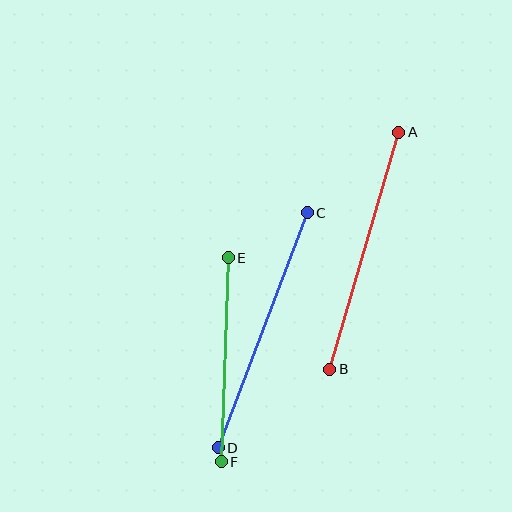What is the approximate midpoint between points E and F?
The midpoint is at approximately (225, 360) pixels.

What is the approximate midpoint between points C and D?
The midpoint is at approximately (263, 330) pixels.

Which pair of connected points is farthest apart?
Points C and D are farthest apart.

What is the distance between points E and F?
The distance is approximately 204 pixels.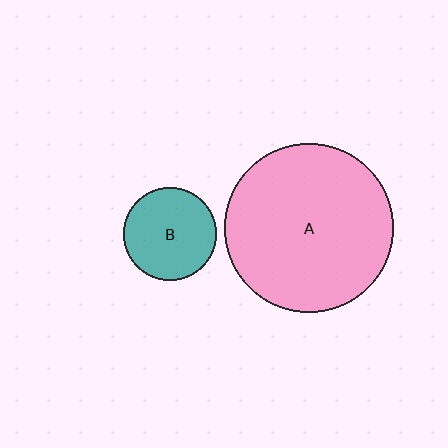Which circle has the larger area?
Circle A (pink).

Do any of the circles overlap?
No, none of the circles overlap.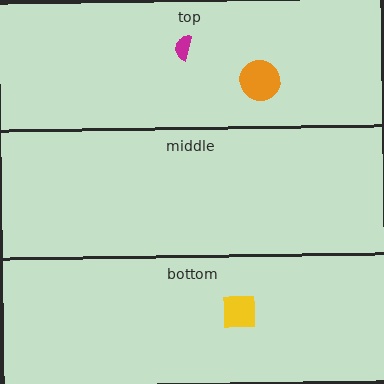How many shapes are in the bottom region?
1.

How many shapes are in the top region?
2.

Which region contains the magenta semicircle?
The top region.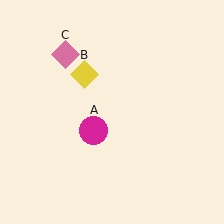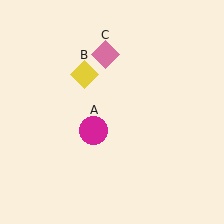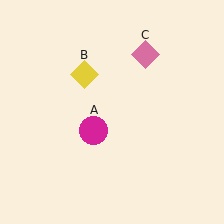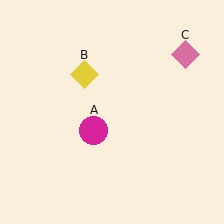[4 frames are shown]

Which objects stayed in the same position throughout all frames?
Magenta circle (object A) and yellow diamond (object B) remained stationary.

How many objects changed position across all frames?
1 object changed position: pink diamond (object C).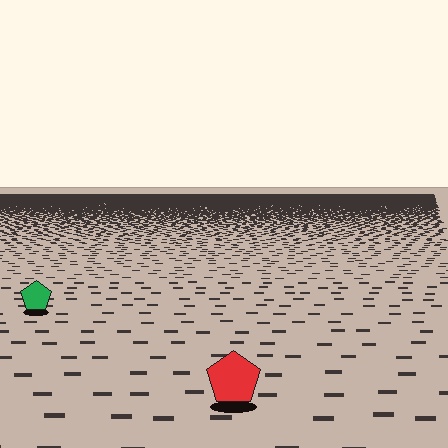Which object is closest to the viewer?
The red pentagon is closest. The texture marks near it are larger and more spread out.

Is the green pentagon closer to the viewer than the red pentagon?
No. The red pentagon is closer — you can tell from the texture gradient: the ground texture is coarser near it.